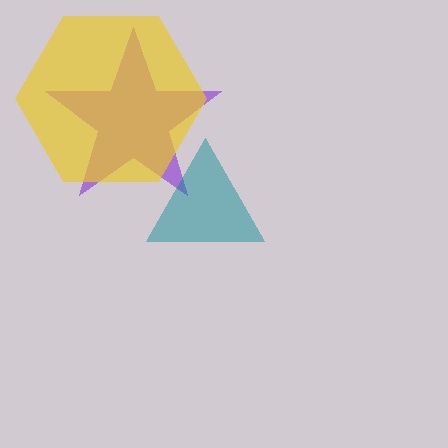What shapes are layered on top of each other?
The layered shapes are: a purple star, a teal triangle, a yellow hexagon.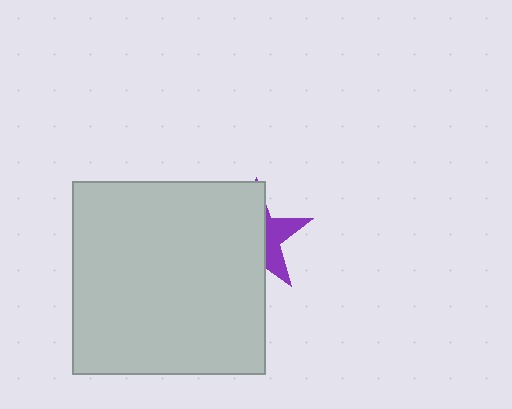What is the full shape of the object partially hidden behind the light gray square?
The partially hidden object is a purple star.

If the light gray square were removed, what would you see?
You would see the complete purple star.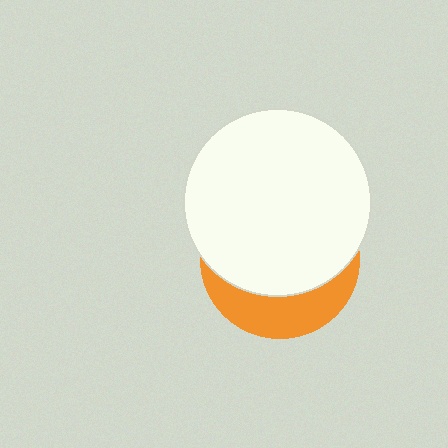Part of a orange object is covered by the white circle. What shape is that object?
It is a circle.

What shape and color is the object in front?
The object in front is a white circle.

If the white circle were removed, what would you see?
You would see the complete orange circle.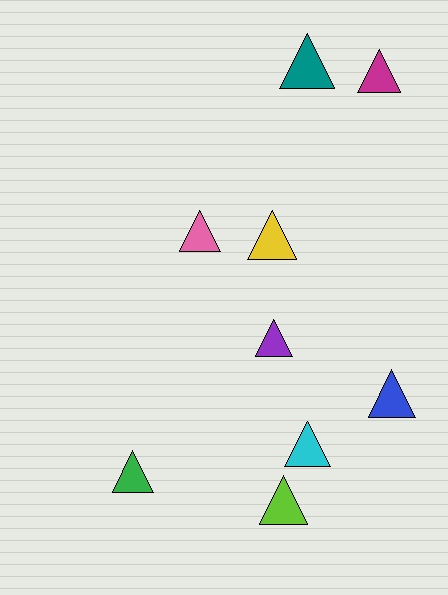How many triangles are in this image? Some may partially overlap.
There are 9 triangles.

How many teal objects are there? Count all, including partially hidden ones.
There is 1 teal object.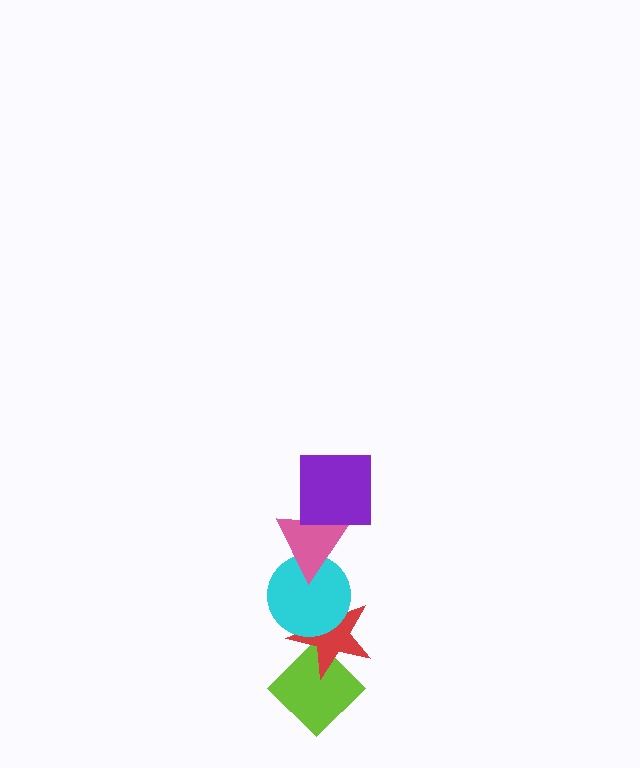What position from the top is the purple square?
The purple square is 1st from the top.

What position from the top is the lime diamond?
The lime diamond is 5th from the top.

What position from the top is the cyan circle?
The cyan circle is 3rd from the top.